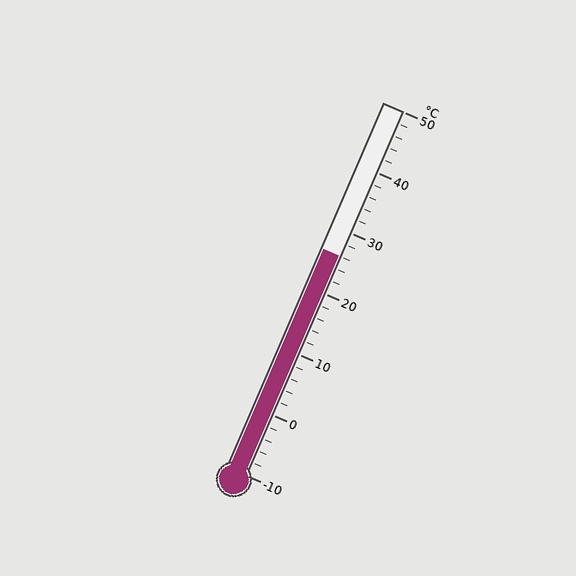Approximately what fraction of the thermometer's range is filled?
The thermometer is filled to approximately 60% of its range.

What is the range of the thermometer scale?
The thermometer scale ranges from -10°C to 50°C.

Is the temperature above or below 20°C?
The temperature is above 20°C.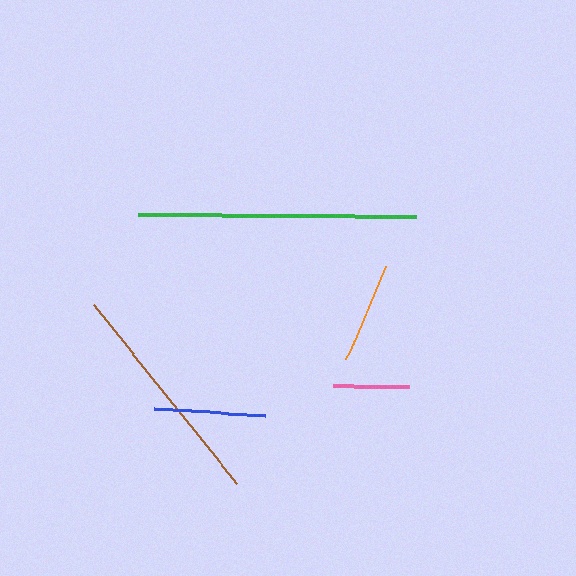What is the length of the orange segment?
The orange segment is approximately 102 pixels long.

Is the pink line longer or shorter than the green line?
The green line is longer than the pink line.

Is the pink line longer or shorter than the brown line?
The brown line is longer than the pink line.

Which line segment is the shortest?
The pink line is the shortest at approximately 76 pixels.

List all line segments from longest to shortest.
From longest to shortest: green, brown, blue, orange, pink.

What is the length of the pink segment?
The pink segment is approximately 76 pixels long.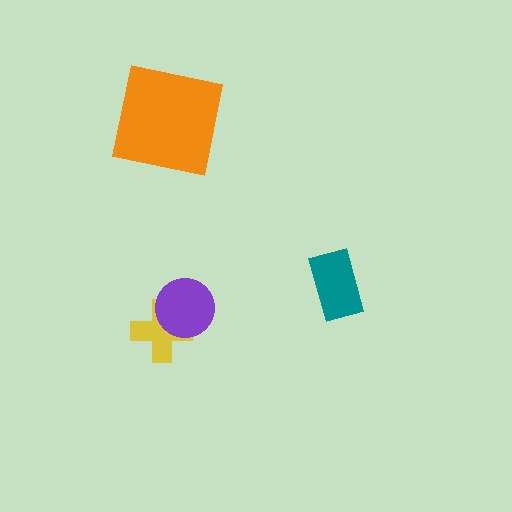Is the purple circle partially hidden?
No, no other shape covers it.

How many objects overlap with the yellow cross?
1 object overlaps with the yellow cross.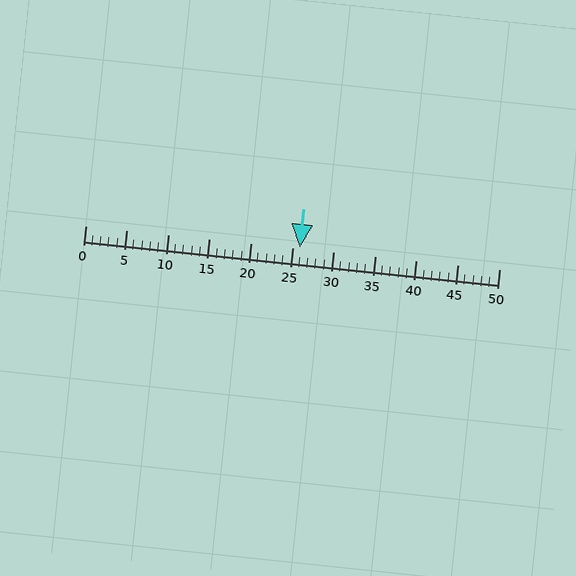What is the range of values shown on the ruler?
The ruler shows values from 0 to 50.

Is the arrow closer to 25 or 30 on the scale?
The arrow is closer to 25.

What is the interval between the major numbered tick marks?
The major tick marks are spaced 5 units apart.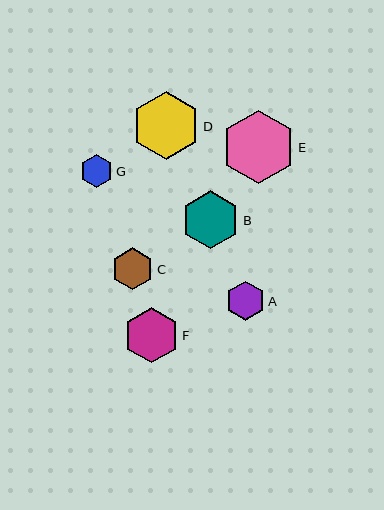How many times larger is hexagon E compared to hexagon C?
Hexagon E is approximately 1.7 times the size of hexagon C.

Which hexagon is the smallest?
Hexagon G is the smallest with a size of approximately 33 pixels.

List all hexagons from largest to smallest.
From largest to smallest: E, D, B, F, C, A, G.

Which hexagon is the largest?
Hexagon E is the largest with a size of approximately 74 pixels.